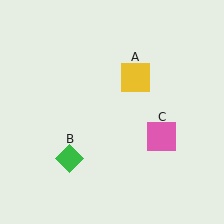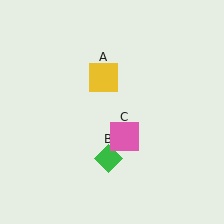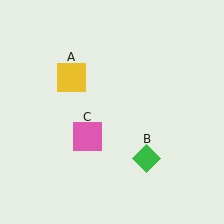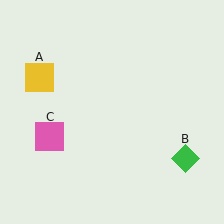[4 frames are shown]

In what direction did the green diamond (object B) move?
The green diamond (object B) moved right.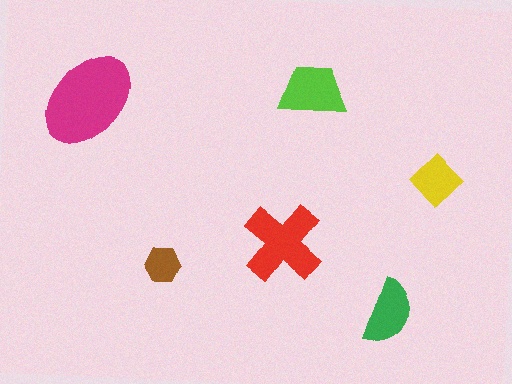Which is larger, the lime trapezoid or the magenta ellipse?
The magenta ellipse.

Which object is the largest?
The magenta ellipse.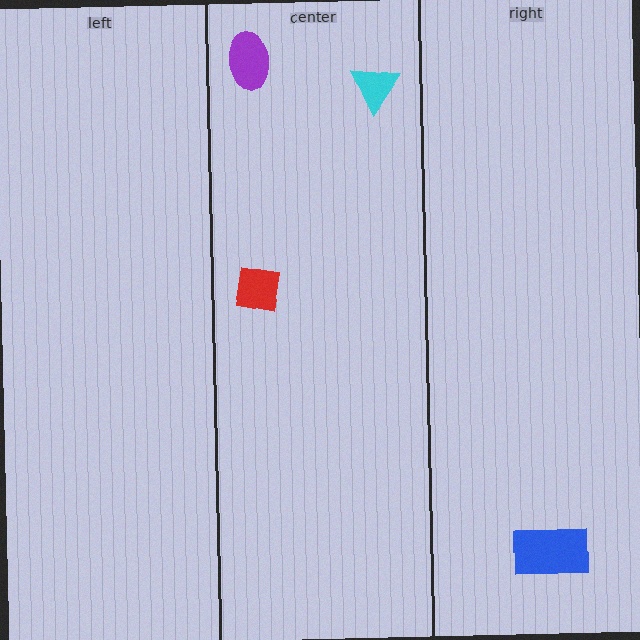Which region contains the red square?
The center region.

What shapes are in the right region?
The blue rectangle.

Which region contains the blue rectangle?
The right region.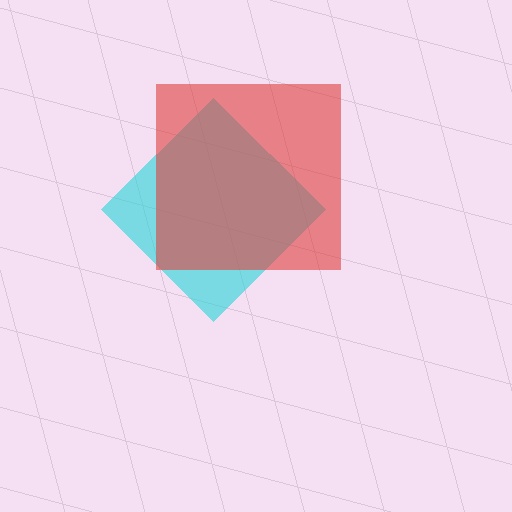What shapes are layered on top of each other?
The layered shapes are: a cyan diamond, a red square.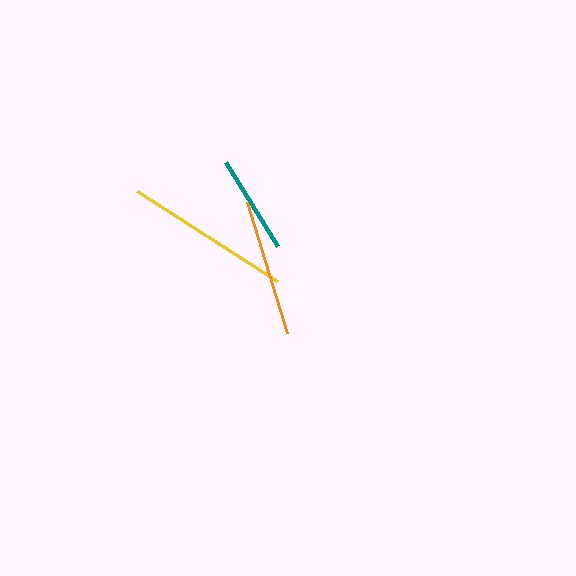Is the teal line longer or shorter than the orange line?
The orange line is longer than the teal line.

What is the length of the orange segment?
The orange segment is approximately 137 pixels long.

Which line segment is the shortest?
The teal line is the shortest at approximately 99 pixels.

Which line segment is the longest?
The yellow line is the longest at approximately 166 pixels.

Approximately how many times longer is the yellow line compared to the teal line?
The yellow line is approximately 1.7 times the length of the teal line.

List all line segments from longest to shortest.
From longest to shortest: yellow, orange, teal.